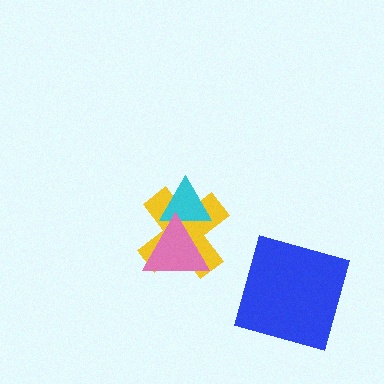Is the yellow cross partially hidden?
Yes, it is partially covered by another shape.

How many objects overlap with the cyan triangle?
2 objects overlap with the cyan triangle.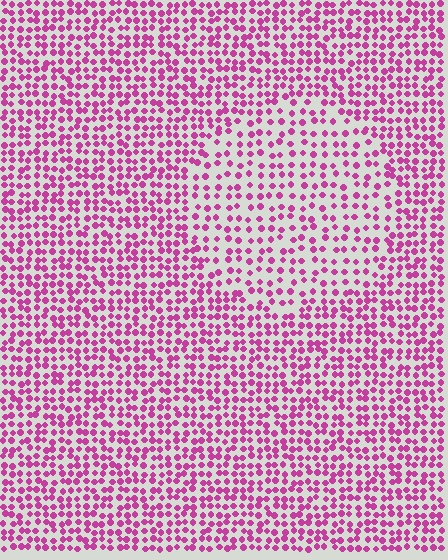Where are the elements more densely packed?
The elements are more densely packed outside the circle boundary.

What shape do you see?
I see a circle.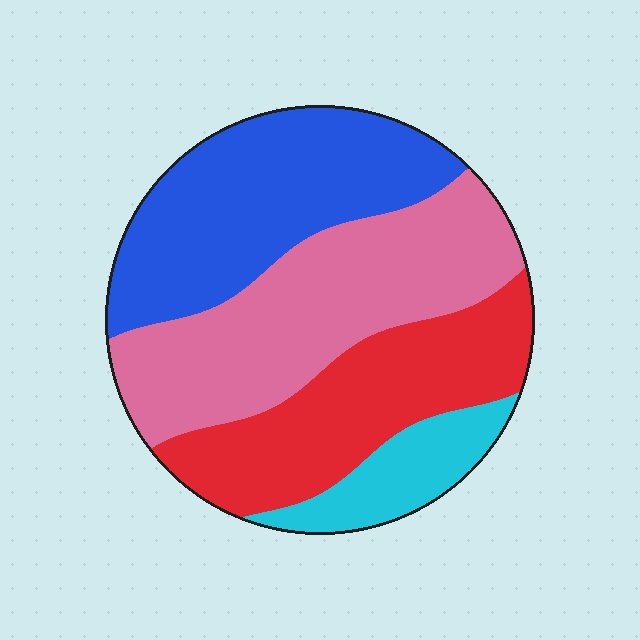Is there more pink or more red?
Pink.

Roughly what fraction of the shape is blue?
Blue covers 30% of the shape.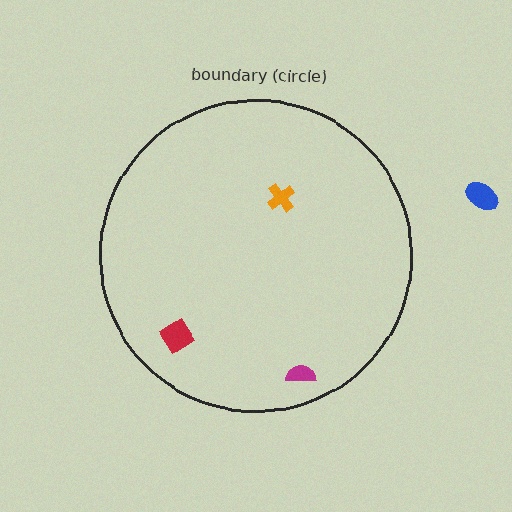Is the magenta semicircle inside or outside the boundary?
Inside.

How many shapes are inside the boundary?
3 inside, 1 outside.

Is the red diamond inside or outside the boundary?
Inside.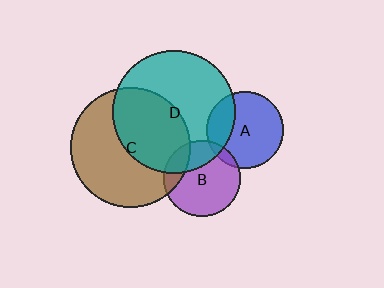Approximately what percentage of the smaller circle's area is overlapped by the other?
Approximately 25%.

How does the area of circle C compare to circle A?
Approximately 2.4 times.